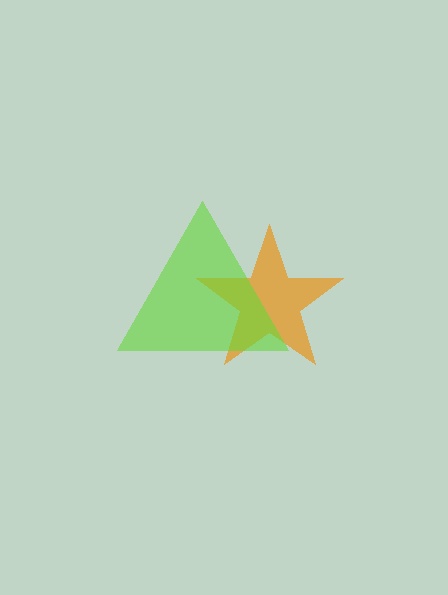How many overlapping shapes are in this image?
There are 2 overlapping shapes in the image.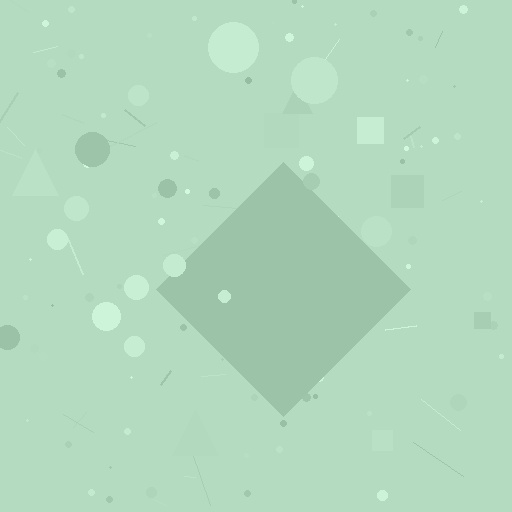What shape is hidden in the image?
A diamond is hidden in the image.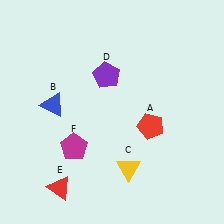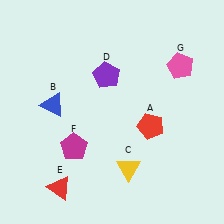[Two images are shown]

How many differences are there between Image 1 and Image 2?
There is 1 difference between the two images.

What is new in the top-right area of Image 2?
A pink pentagon (G) was added in the top-right area of Image 2.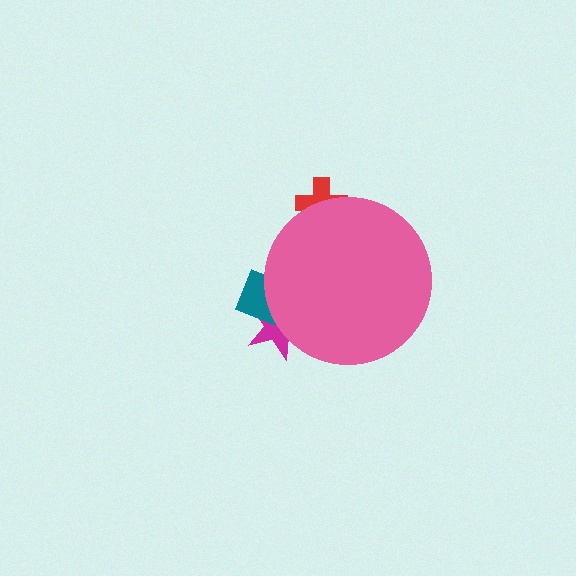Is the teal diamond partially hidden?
Yes, the teal diamond is partially hidden behind the pink circle.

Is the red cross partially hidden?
Yes, the red cross is partially hidden behind the pink circle.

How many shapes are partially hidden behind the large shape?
3 shapes are partially hidden.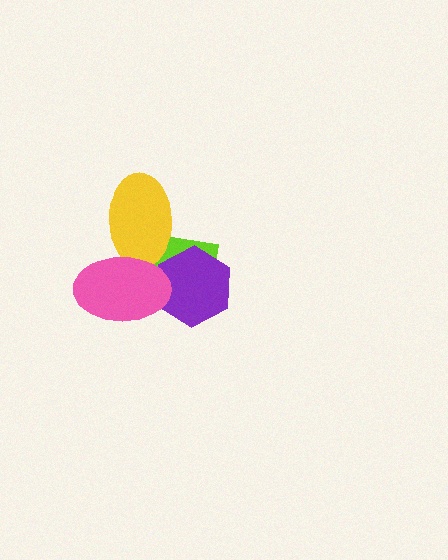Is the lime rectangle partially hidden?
Yes, it is partially covered by another shape.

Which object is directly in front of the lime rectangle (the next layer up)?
The yellow ellipse is directly in front of the lime rectangle.